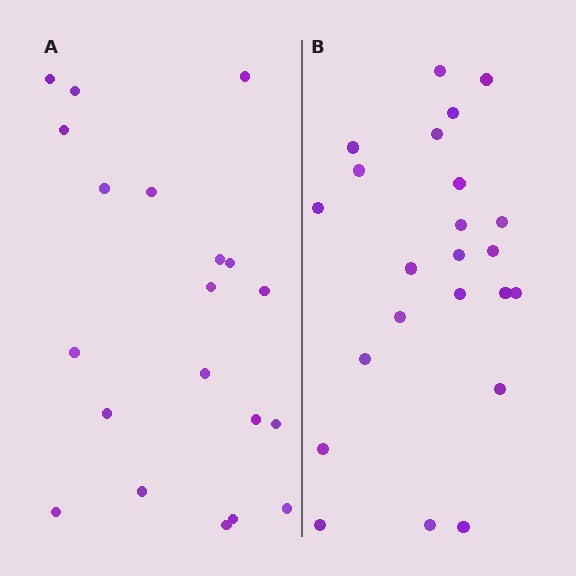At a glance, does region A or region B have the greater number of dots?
Region B (the right region) has more dots.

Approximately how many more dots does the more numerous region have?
Region B has just a few more — roughly 2 or 3 more dots than region A.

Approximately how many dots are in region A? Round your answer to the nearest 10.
About 20 dots.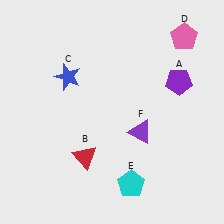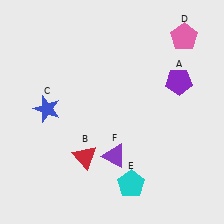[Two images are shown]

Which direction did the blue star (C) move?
The blue star (C) moved down.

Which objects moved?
The objects that moved are: the blue star (C), the purple triangle (F).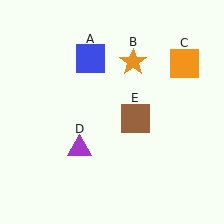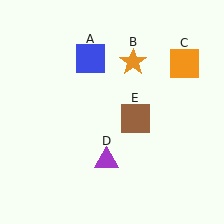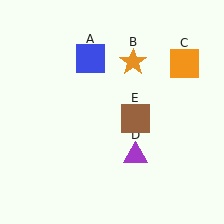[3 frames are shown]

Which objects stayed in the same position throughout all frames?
Blue square (object A) and orange star (object B) and orange square (object C) and brown square (object E) remained stationary.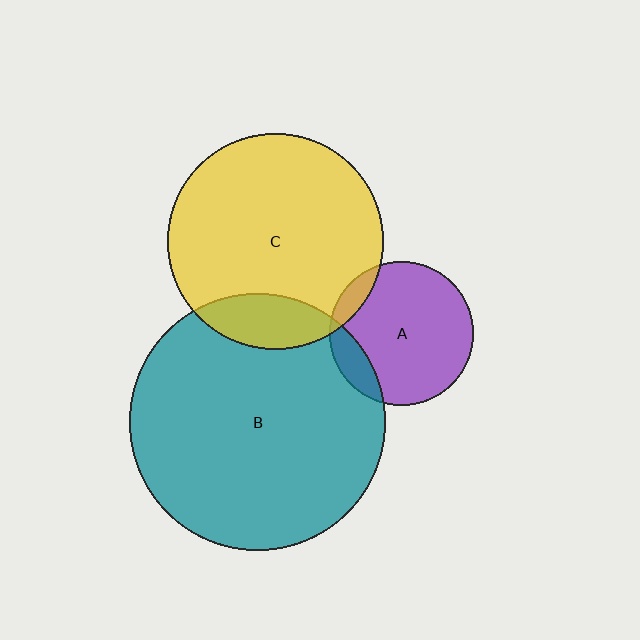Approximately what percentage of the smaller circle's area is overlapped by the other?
Approximately 10%.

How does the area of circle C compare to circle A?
Approximately 2.3 times.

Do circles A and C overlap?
Yes.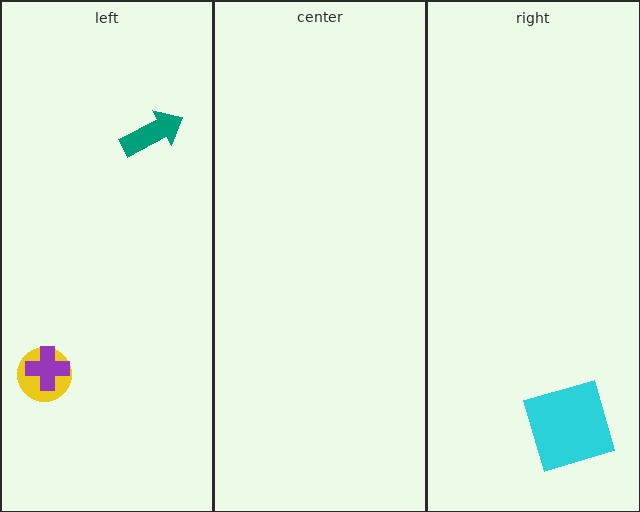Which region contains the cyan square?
The right region.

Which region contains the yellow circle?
The left region.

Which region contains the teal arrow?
The left region.